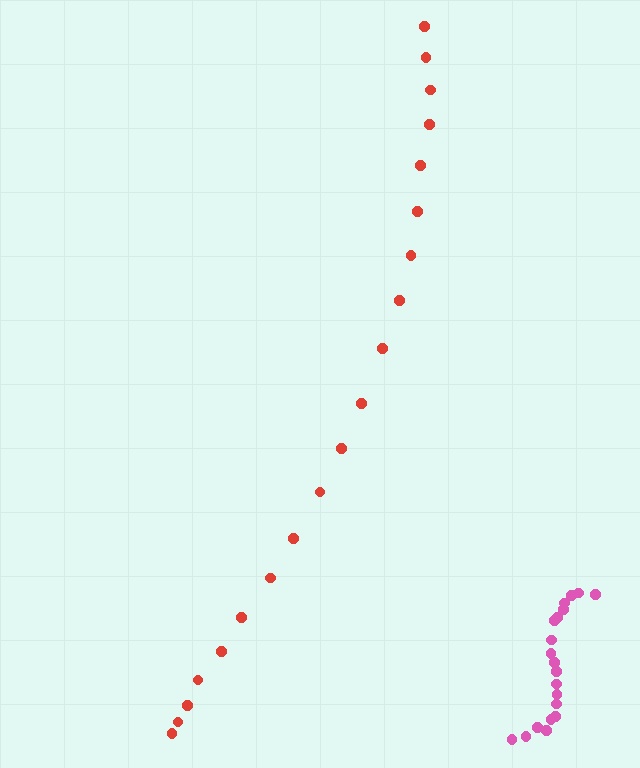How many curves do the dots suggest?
There are 2 distinct paths.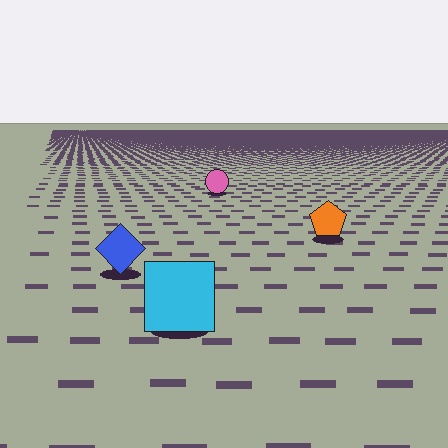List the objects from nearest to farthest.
From nearest to farthest: the cyan square, the blue diamond, the orange pentagon, the pink circle.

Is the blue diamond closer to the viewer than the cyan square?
No. The cyan square is closer — you can tell from the texture gradient: the ground texture is coarser near it.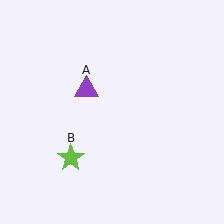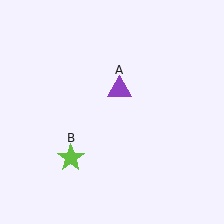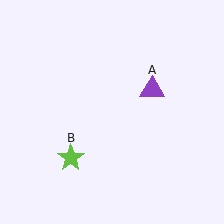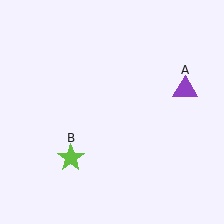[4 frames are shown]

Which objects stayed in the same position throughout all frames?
Lime star (object B) remained stationary.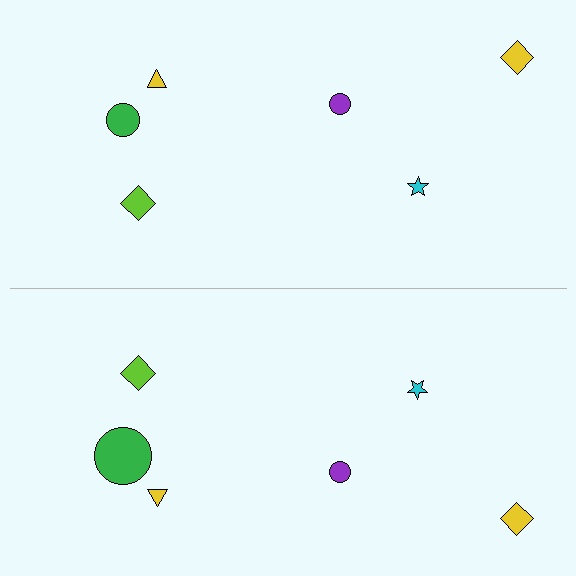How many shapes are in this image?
There are 12 shapes in this image.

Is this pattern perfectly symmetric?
No, the pattern is not perfectly symmetric. The green circle on the bottom side has a different size than its mirror counterpart.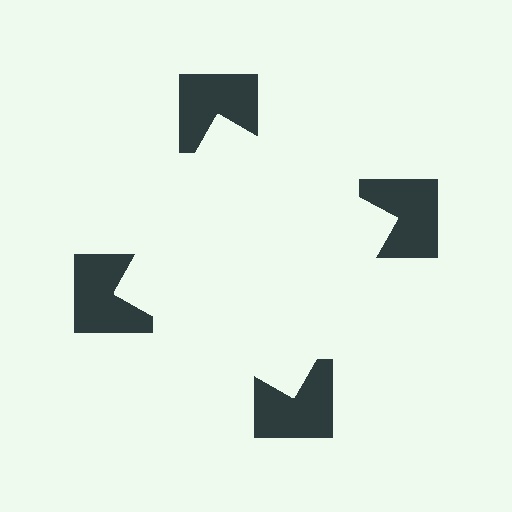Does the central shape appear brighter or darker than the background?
It typically appears slightly brighter than the background, even though no actual brightness change is drawn.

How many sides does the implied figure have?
4 sides.